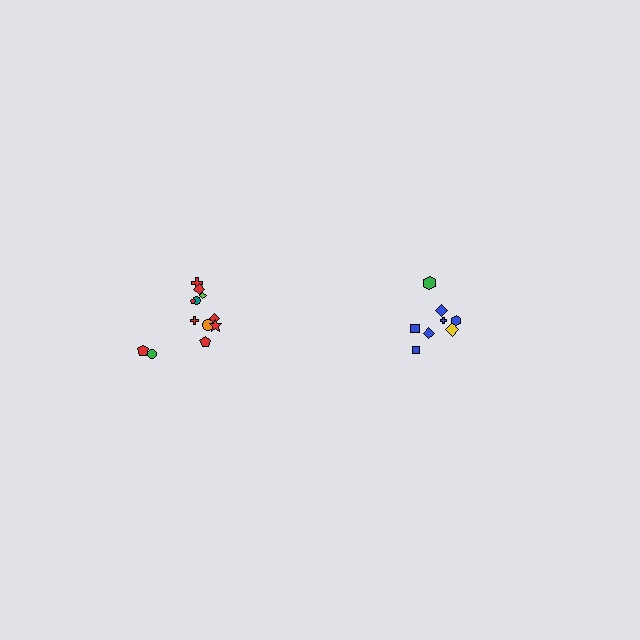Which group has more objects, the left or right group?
The left group.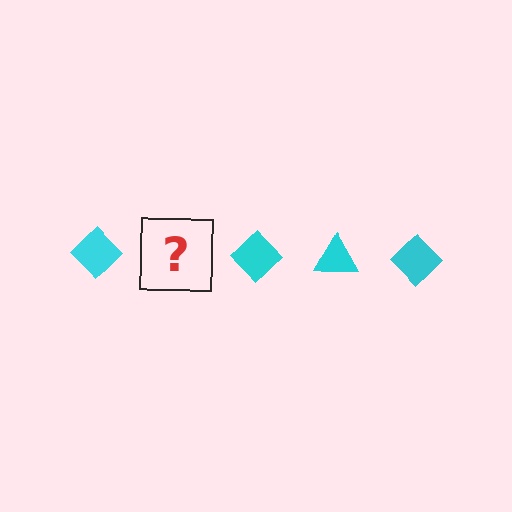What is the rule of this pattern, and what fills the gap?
The rule is that the pattern cycles through diamond, triangle shapes in cyan. The gap should be filled with a cyan triangle.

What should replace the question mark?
The question mark should be replaced with a cyan triangle.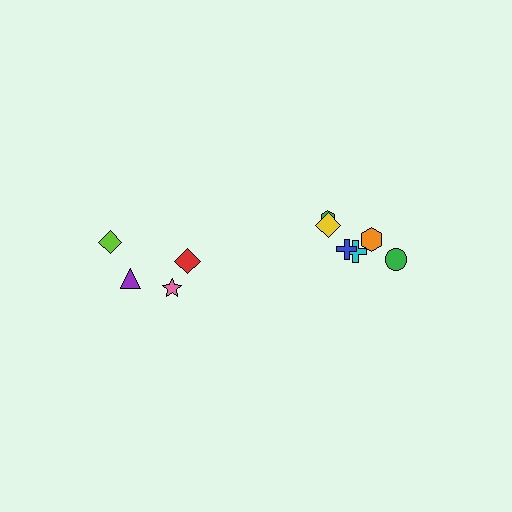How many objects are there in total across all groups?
There are 10 objects.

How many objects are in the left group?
There are 4 objects.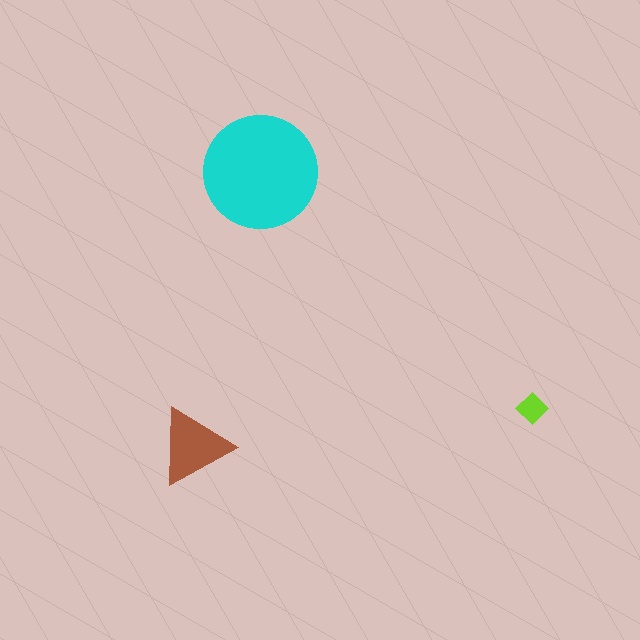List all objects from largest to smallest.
The cyan circle, the brown triangle, the lime diamond.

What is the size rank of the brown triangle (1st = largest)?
2nd.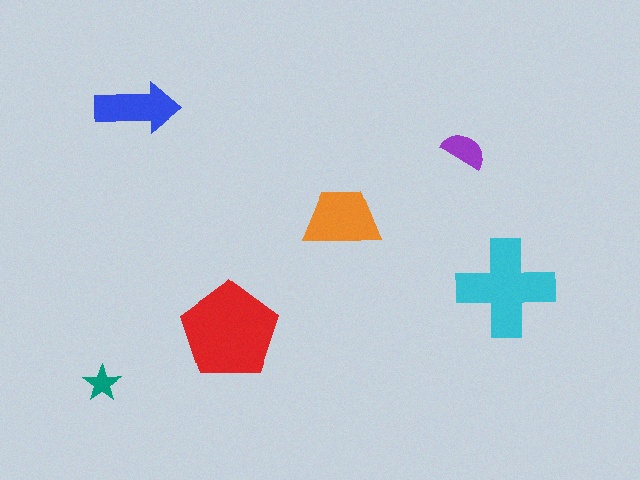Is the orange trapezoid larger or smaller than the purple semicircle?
Larger.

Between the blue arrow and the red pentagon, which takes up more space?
The red pentagon.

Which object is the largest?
The red pentagon.